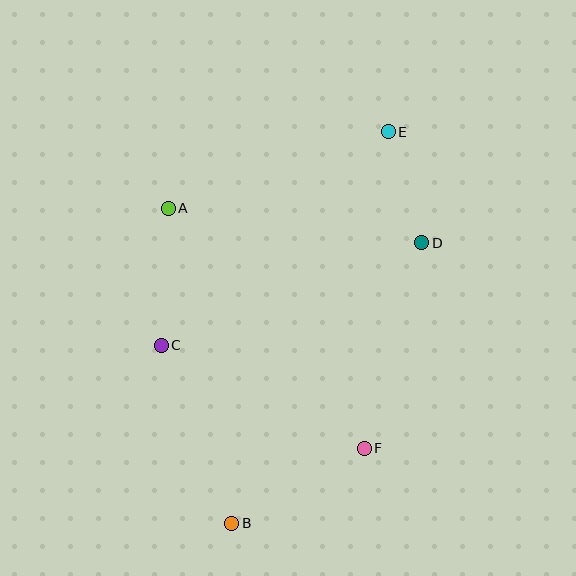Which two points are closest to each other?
Points D and E are closest to each other.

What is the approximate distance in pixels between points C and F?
The distance between C and F is approximately 227 pixels.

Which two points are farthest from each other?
Points B and E are farthest from each other.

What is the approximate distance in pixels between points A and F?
The distance between A and F is approximately 310 pixels.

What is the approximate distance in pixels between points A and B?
The distance between A and B is approximately 321 pixels.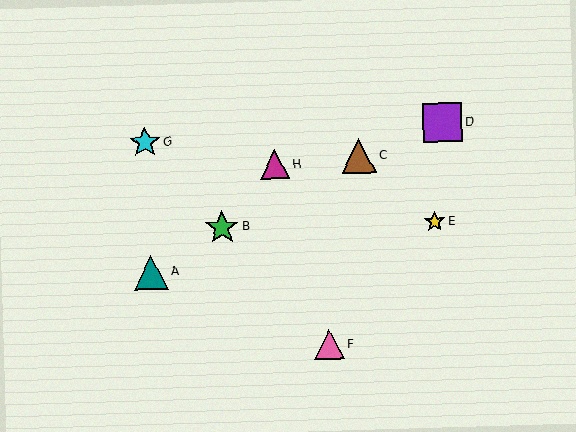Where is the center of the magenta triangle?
The center of the magenta triangle is at (275, 164).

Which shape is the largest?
The purple square (labeled D) is the largest.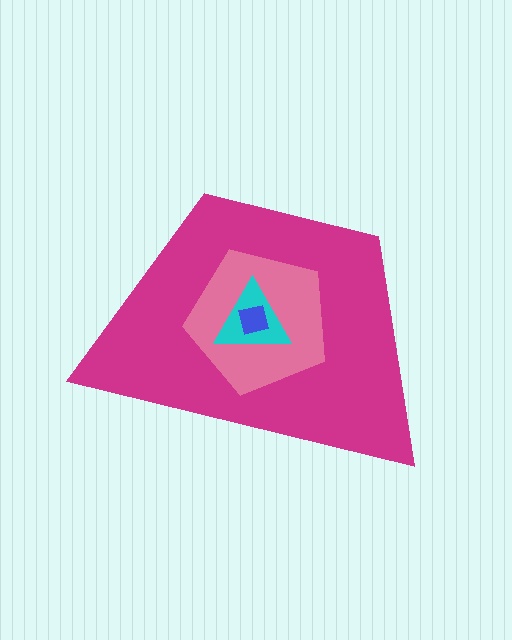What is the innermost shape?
The blue square.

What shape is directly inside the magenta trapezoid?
The pink pentagon.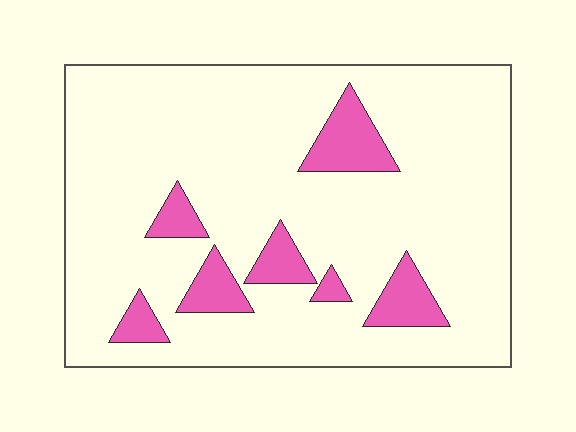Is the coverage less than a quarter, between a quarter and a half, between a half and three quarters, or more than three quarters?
Less than a quarter.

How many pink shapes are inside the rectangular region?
7.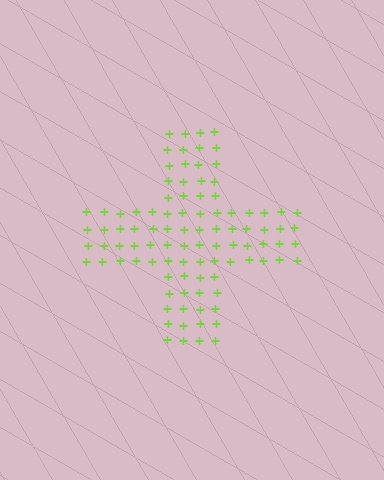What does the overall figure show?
The overall figure shows a cross.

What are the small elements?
The small elements are plus signs.